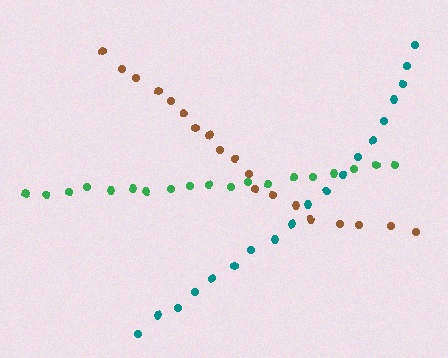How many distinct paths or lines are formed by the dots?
There are 3 distinct paths.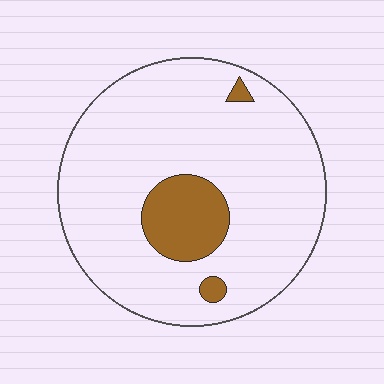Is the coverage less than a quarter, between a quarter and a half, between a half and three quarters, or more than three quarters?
Less than a quarter.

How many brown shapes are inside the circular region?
3.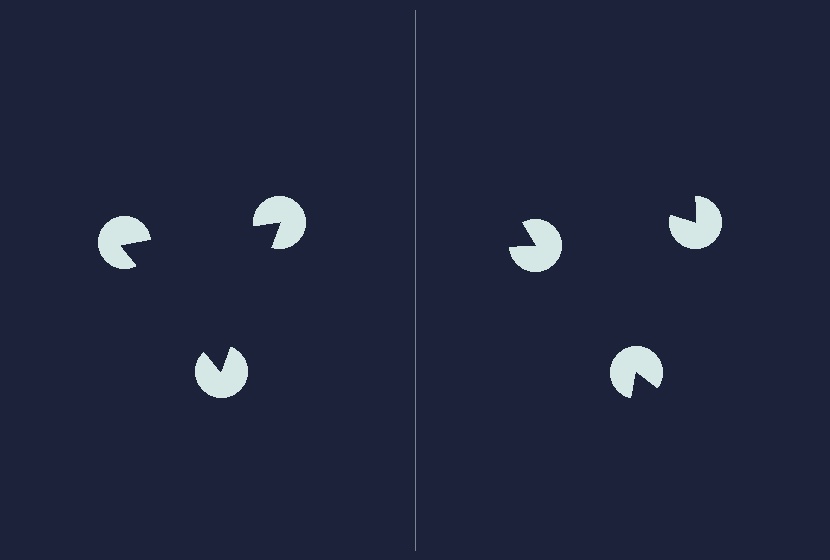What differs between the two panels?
The pac-man discs are positioned identically on both sides; only the wedge orientations differ. On the left they align to a triangle; on the right they are misaligned.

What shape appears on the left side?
An illusory triangle.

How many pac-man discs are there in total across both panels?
6 — 3 on each side.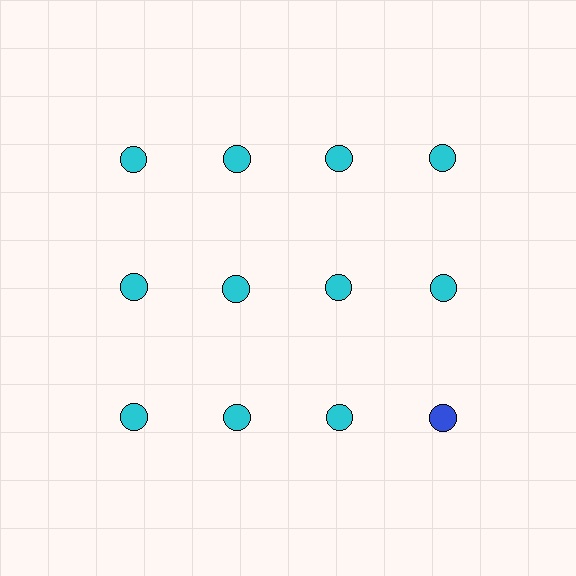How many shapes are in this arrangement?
There are 12 shapes arranged in a grid pattern.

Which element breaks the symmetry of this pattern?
The blue circle in the third row, second from right column breaks the symmetry. All other shapes are cyan circles.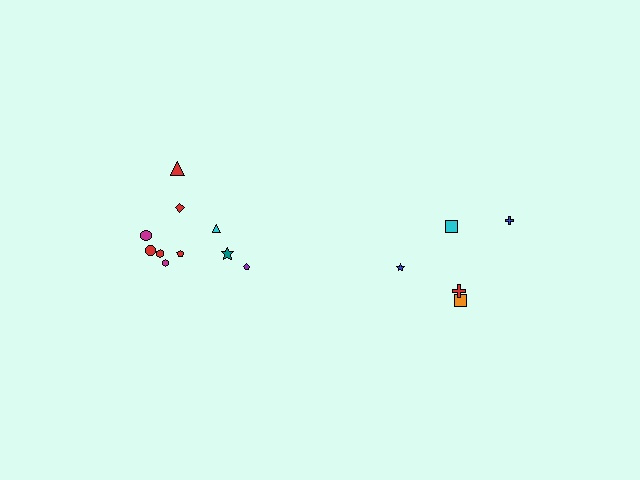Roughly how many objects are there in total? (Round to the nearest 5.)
Roughly 15 objects in total.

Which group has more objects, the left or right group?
The left group.